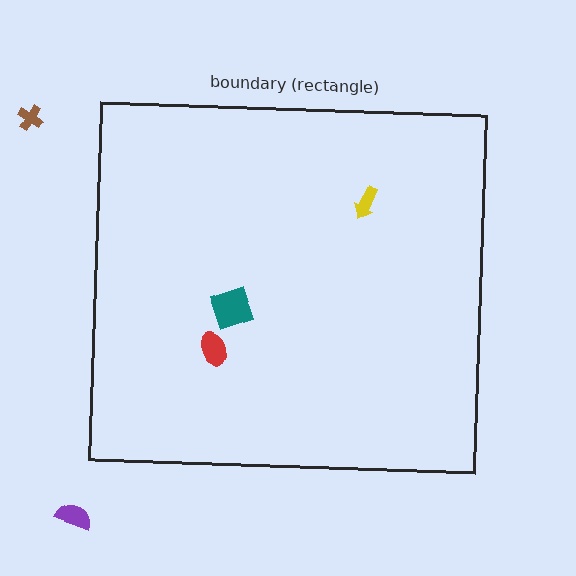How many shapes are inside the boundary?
3 inside, 2 outside.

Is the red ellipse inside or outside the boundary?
Inside.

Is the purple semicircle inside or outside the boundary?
Outside.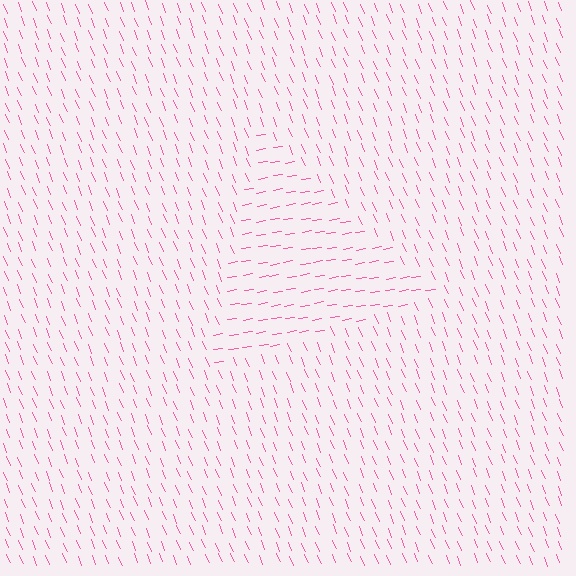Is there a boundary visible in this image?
Yes, there is a texture boundary formed by a change in line orientation.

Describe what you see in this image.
The image is filled with small pink line segments. A triangle region in the image has lines oriented differently from the surrounding lines, creating a visible texture boundary.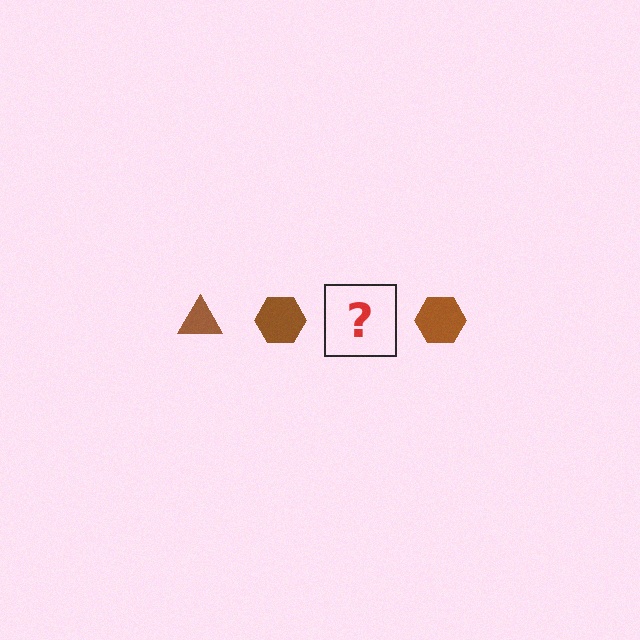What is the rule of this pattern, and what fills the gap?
The rule is that the pattern cycles through triangle, hexagon shapes in brown. The gap should be filled with a brown triangle.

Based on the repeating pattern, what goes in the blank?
The blank should be a brown triangle.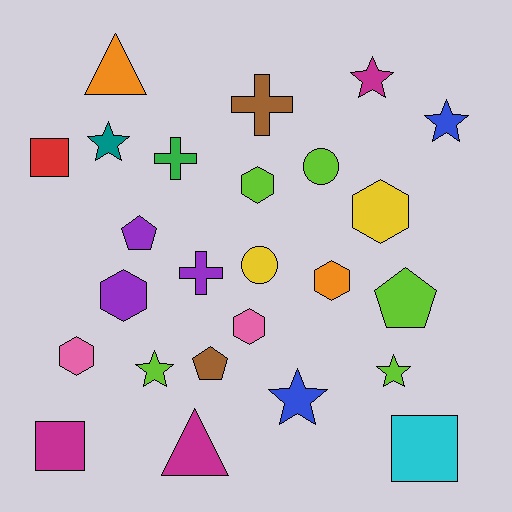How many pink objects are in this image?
There are 2 pink objects.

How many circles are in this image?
There are 2 circles.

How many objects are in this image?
There are 25 objects.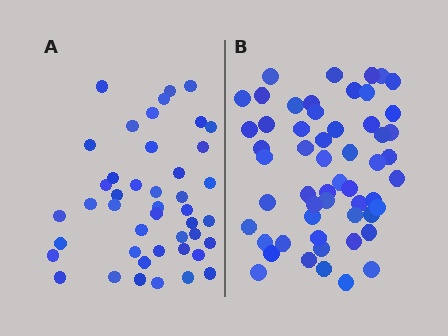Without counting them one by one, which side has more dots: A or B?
Region B (the right region) has more dots.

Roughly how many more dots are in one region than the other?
Region B has roughly 12 or so more dots than region A.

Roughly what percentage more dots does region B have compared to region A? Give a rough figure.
About 25% more.